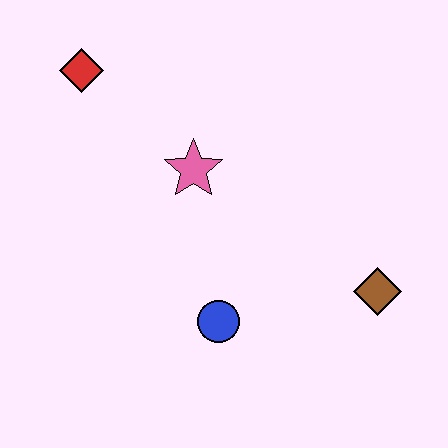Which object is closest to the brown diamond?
The blue circle is closest to the brown diamond.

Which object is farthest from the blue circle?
The red diamond is farthest from the blue circle.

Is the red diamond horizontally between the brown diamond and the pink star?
No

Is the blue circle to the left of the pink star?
No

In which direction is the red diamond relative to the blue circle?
The red diamond is above the blue circle.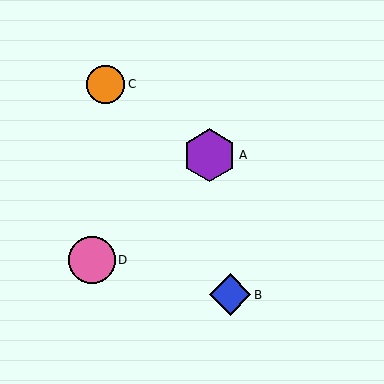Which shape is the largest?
The purple hexagon (labeled A) is the largest.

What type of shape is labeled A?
Shape A is a purple hexagon.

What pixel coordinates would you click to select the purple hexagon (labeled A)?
Click at (210, 155) to select the purple hexagon A.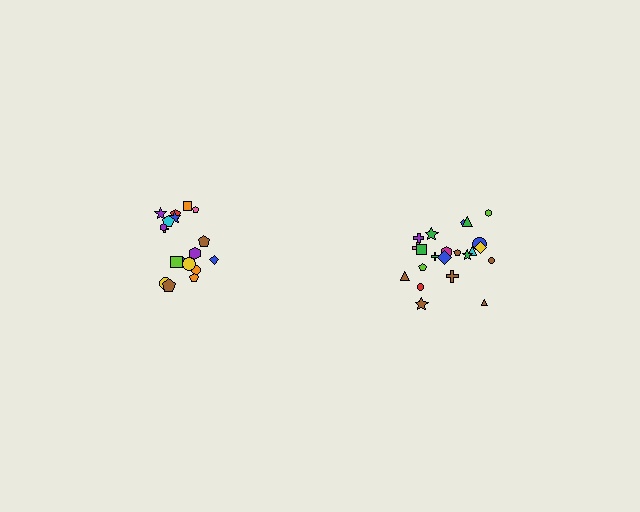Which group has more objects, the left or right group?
The right group.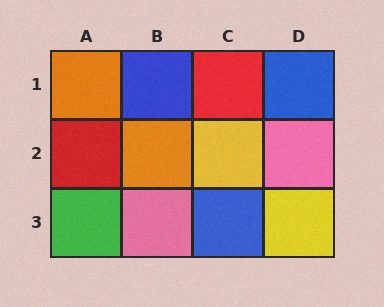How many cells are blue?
3 cells are blue.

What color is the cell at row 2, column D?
Pink.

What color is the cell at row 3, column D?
Yellow.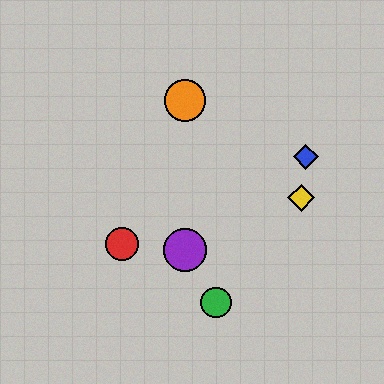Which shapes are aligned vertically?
The purple circle, the orange circle are aligned vertically.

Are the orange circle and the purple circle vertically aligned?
Yes, both are at x≈185.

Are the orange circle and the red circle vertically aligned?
No, the orange circle is at x≈185 and the red circle is at x≈122.